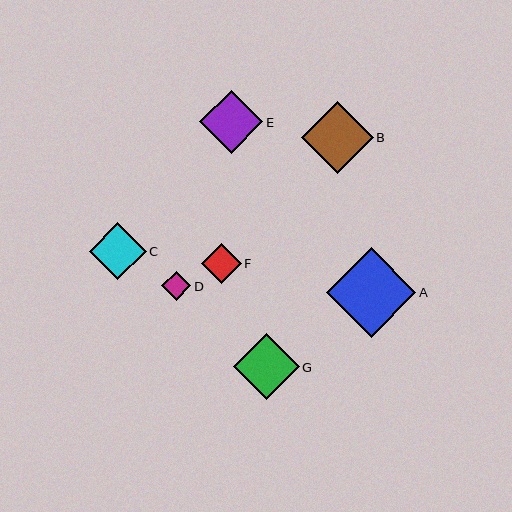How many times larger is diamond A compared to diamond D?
Diamond A is approximately 3.1 times the size of diamond D.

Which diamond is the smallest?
Diamond D is the smallest with a size of approximately 29 pixels.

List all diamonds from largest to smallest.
From largest to smallest: A, B, G, E, C, F, D.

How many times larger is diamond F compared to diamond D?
Diamond F is approximately 1.4 times the size of diamond D.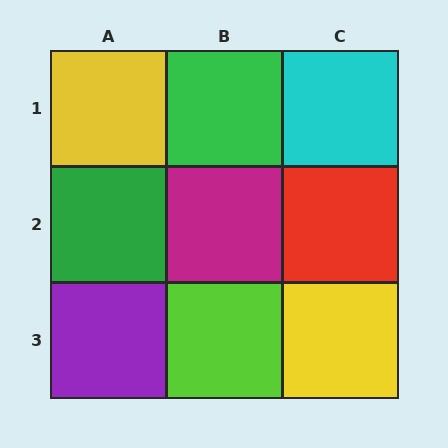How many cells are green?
2 cells are green.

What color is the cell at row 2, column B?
Magenta.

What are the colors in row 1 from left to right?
Yellow, green, cyan.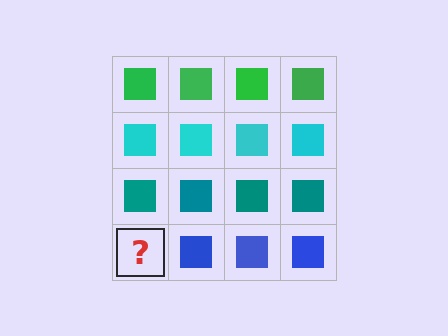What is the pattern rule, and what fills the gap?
The rule is that each row has a consistent color. The gap should be filled with a blue square.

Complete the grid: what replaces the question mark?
The question mark should be replaced with a blue square.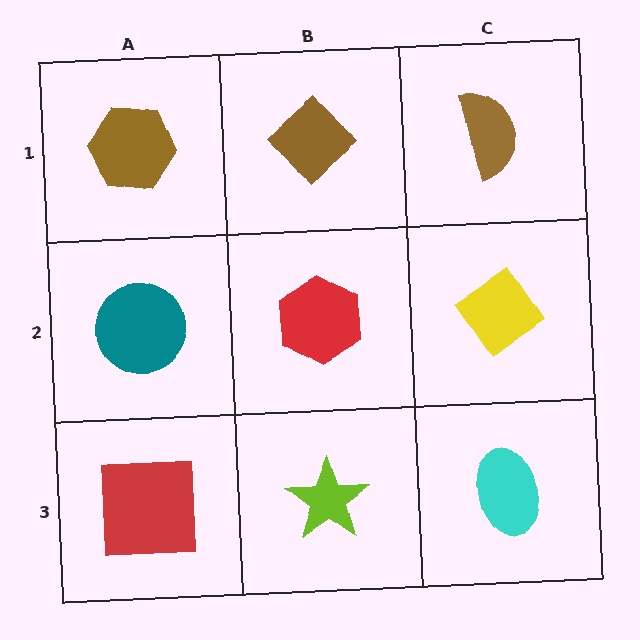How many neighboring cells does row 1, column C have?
2.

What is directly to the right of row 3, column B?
A cyan ellipse.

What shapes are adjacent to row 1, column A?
A teal circle (row 2, column A), a brown diamond (row 1, column B).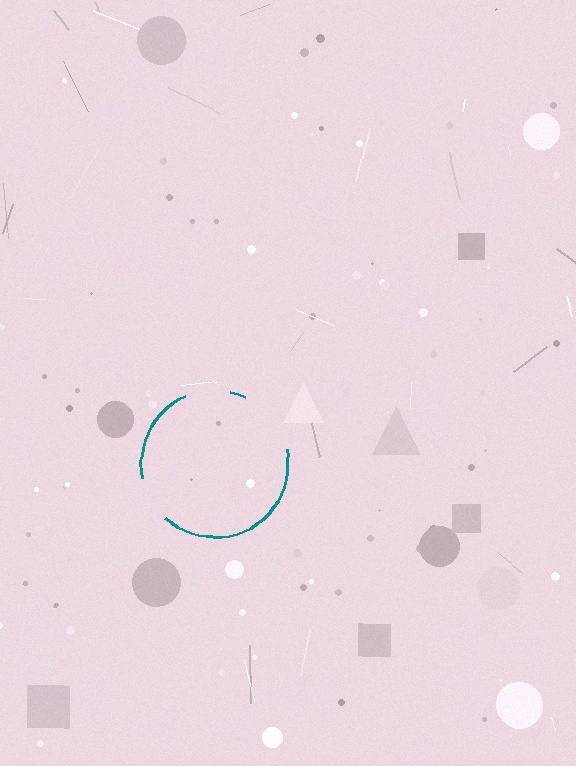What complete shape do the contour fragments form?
The contour fragments form a circle.